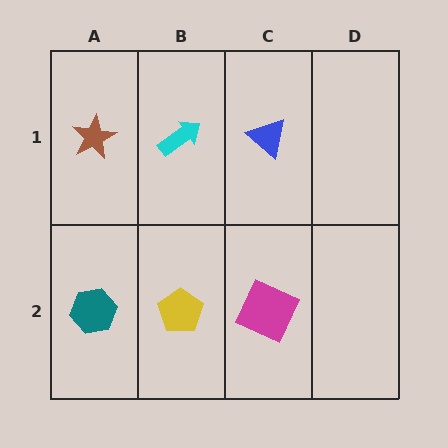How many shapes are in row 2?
3 shapes.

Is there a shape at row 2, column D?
No, that cell is empty.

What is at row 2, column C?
A magenta square.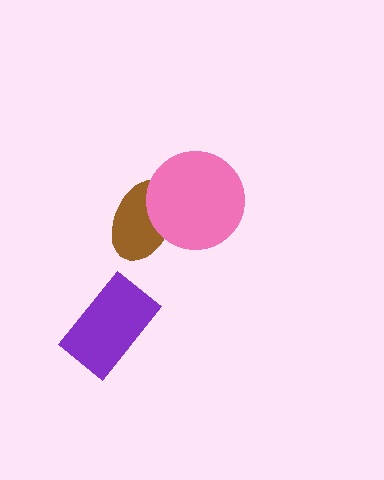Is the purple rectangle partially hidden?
No, no other shape covers it.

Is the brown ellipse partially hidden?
Yes, it is partially covered by another shape.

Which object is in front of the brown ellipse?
The pink circle is in front of the brown ellipse.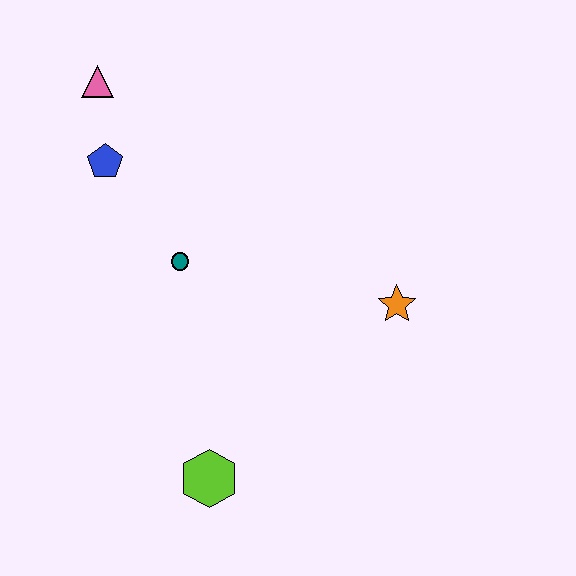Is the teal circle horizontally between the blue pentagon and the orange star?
Yes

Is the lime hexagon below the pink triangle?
Yes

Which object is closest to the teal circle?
The blue pentagon is closest to the teal circle.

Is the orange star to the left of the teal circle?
No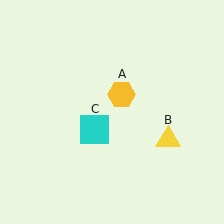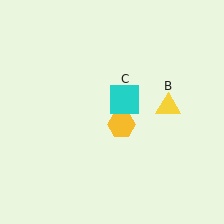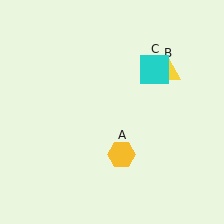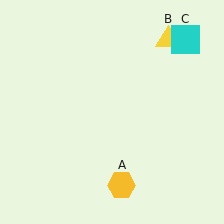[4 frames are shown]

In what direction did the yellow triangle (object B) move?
The yellow triangle (object B) moved up.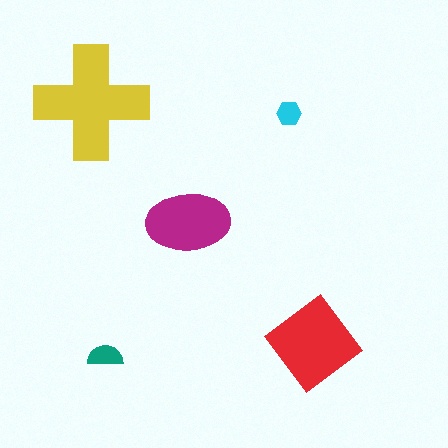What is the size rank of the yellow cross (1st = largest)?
1st.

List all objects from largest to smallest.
The yellow cross, the red diamond, the magenta ellipse, the teal semicircle, the cyan hexagon.